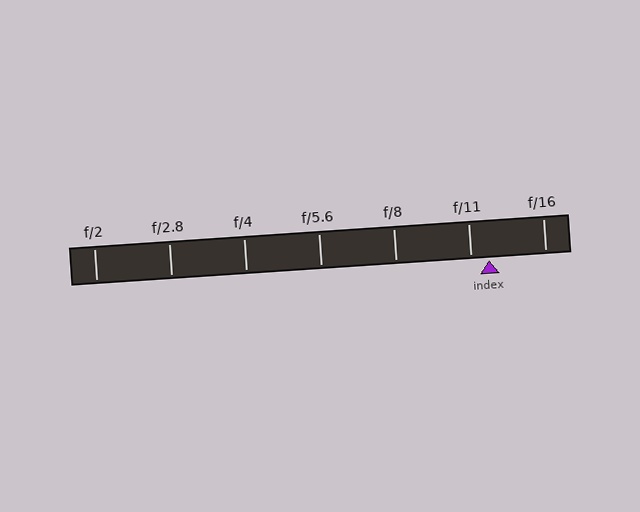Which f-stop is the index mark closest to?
The index mark is closest to f/11.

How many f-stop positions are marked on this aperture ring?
There are 7 f-stop positions marked.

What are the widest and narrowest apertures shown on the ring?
The widest aperture shown is f/2 and the narrowest is f/16.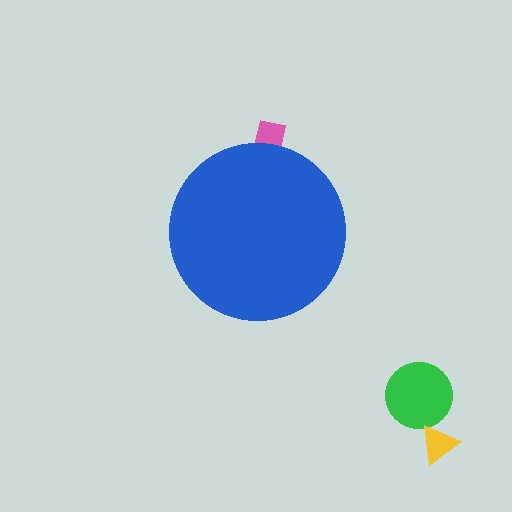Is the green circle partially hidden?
No, the green circle is fully visible.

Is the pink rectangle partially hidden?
Yes, the pink rectangle is partially hidden behind the blue circle.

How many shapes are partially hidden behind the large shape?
1 shape is partially hidden.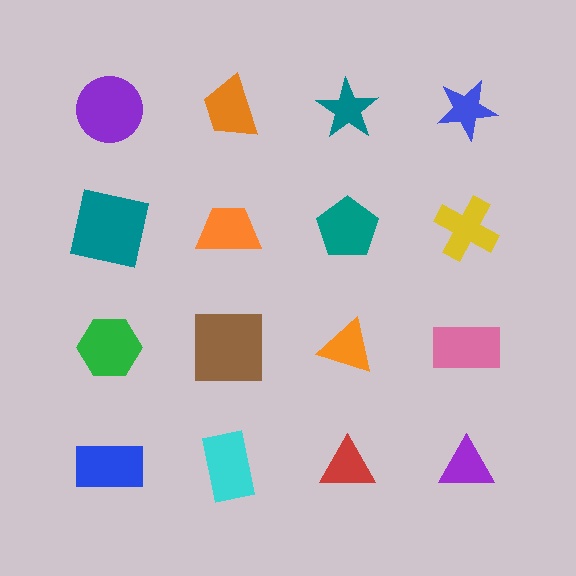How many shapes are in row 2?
4 shapes.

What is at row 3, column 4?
A pink rectangle.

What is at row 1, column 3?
A teal star.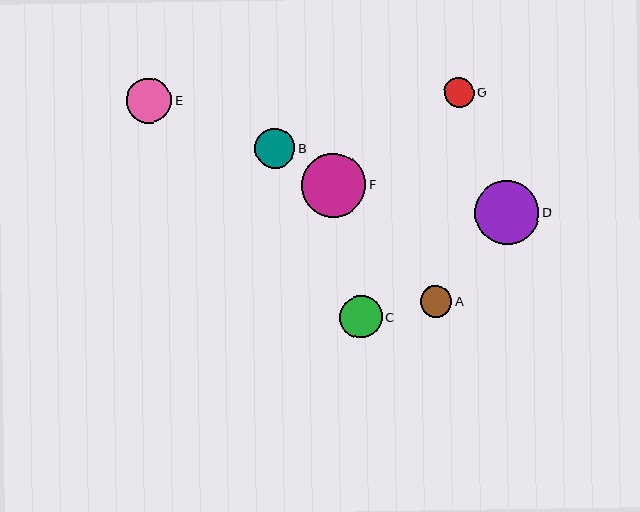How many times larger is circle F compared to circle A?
Circle F is approximately 2.1 times the size of circle A.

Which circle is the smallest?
Circle G is the smallest with a size of approximately 30 pixels.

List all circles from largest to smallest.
From largest to smallest: D, F, E, C, B, A, G.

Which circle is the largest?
Circle D is the largest with a size of approximately 64 pixels.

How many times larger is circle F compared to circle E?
Circle F is approximately 1.4 times the size of circle E.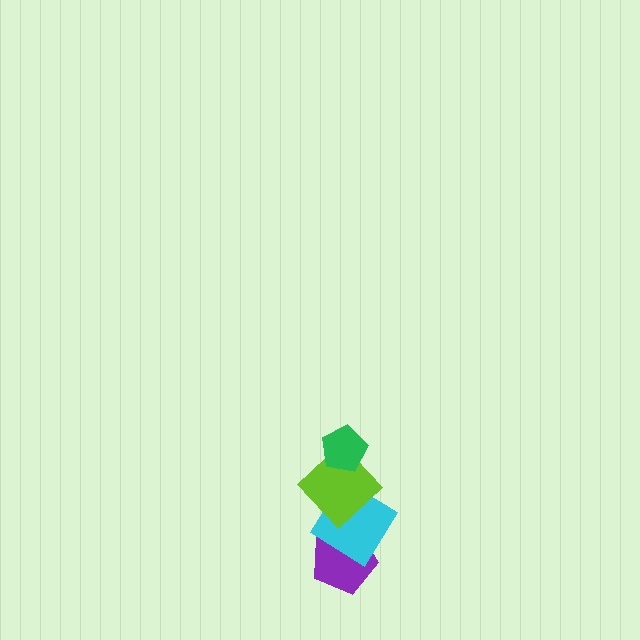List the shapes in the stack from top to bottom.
From top to bottom: the green pentagon, the lime diamond, the cyan diamond, the purple pentagon.